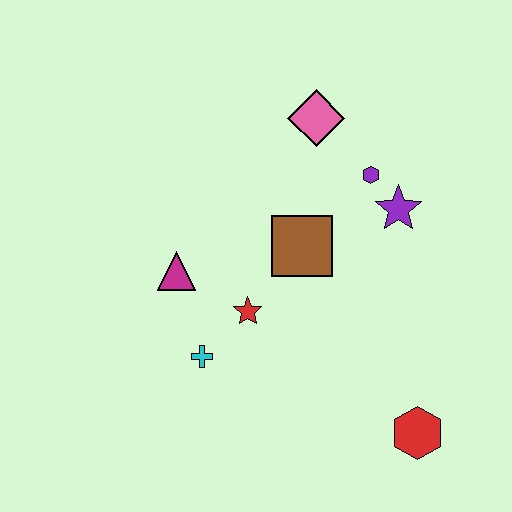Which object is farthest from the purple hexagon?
The red hexagon is farthest from the purple hexagon.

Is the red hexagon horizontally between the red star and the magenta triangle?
No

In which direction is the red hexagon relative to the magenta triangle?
The red hexagon is to the right of the magenta triangle.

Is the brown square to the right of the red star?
Yes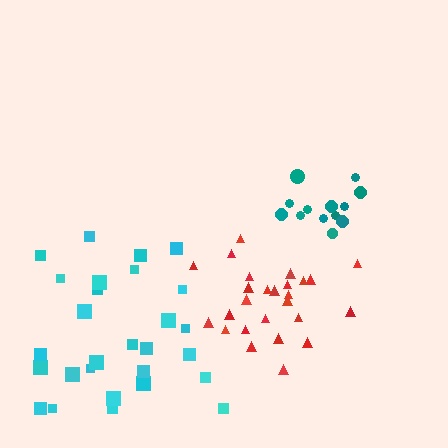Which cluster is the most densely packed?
Teal.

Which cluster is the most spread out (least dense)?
Cyan.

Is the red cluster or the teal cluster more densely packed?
Teal.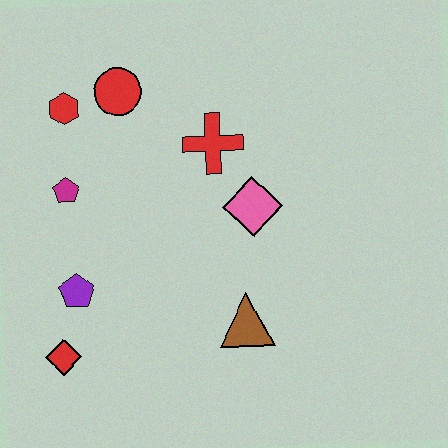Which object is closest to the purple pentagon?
The red diamond is closest to the purple pentagon.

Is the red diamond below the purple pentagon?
Yes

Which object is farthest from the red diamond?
The red circle is farthest from the red diamond.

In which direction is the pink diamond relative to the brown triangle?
The pink diamond is above the brown triangle.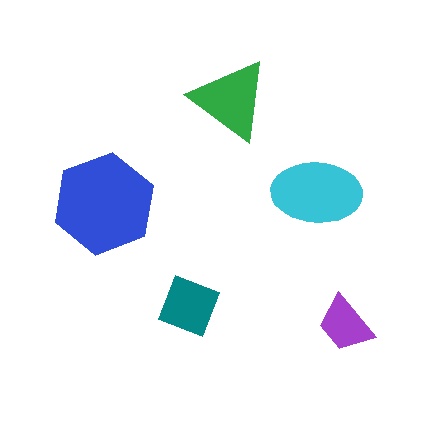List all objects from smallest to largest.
The purple trapezoid, the teal square, the green triangle, the cyan ellipse, the blue hexagon.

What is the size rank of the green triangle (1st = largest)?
3rd.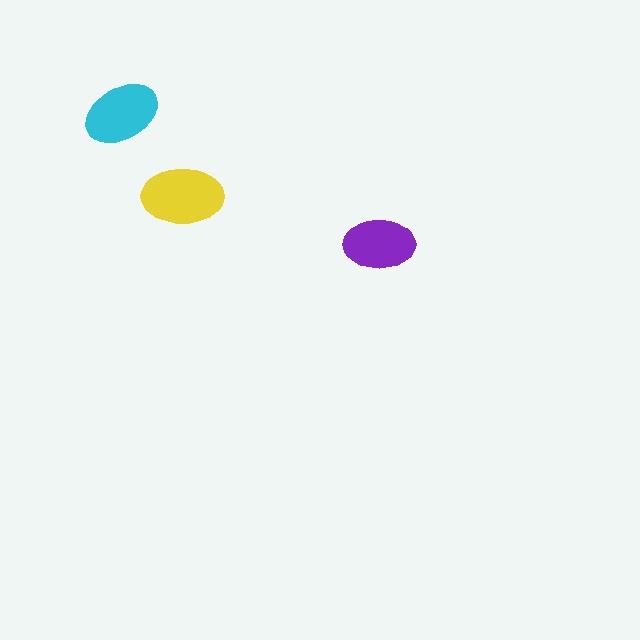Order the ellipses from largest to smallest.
the yellow one, the cyan one, the purple one.